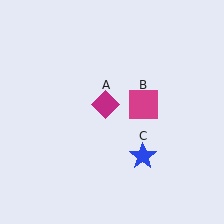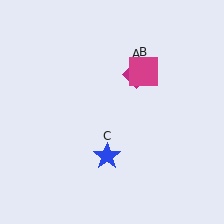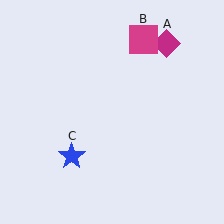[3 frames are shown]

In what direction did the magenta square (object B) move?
The magenta square (object B) moved up.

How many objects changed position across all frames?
3 objects changed position: magenta diamond (object A), magenta square (object B), blue star (object C).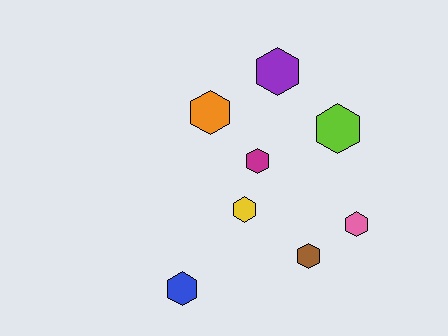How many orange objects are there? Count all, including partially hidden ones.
There is 1 orange object.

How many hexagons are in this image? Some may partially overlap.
There are 8 hexagons.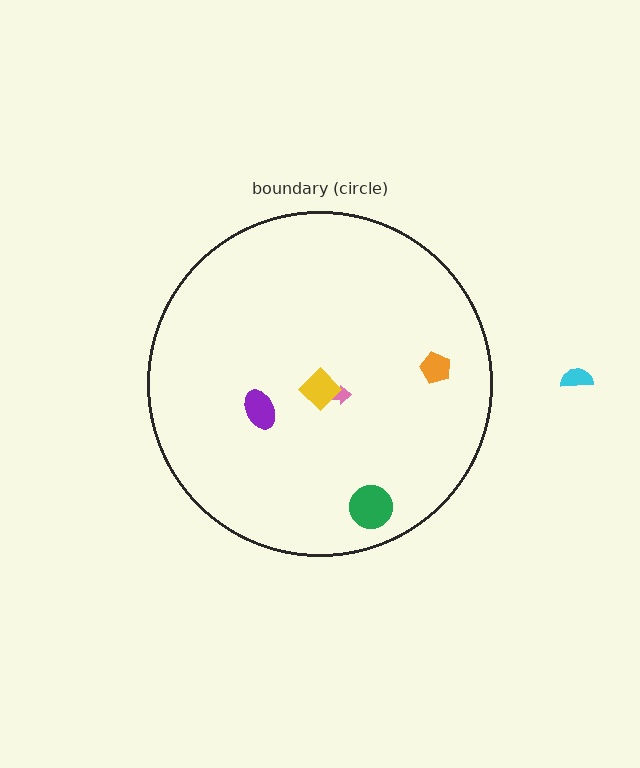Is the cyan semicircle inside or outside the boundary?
Outside.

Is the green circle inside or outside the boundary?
Inside.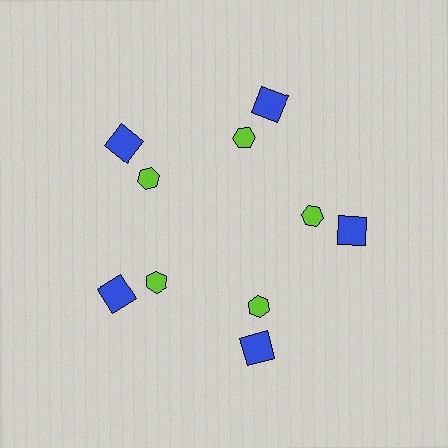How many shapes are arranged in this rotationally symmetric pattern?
There are 10 shapes, arranged in 5 groups of 2.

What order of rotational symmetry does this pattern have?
This pattern has 5-fold rotational symmetry.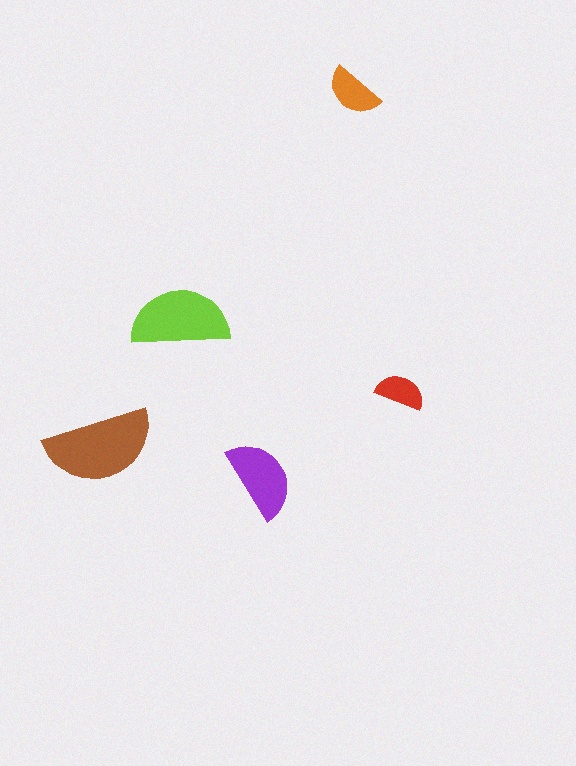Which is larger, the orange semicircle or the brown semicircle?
The brown one.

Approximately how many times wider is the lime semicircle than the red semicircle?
About 2 times wider.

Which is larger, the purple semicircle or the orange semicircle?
The purple one.